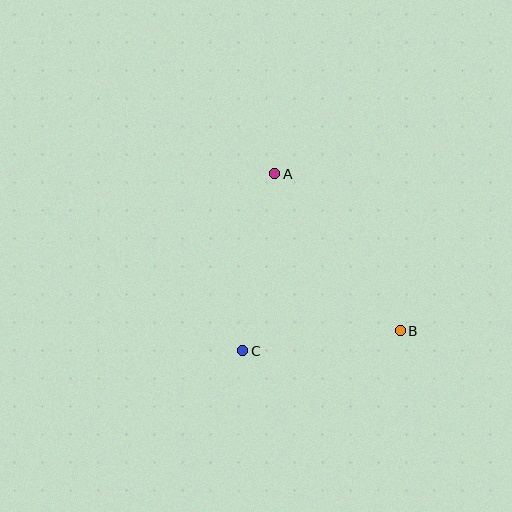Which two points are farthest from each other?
Points A and B are farthest from each other.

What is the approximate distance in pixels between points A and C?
The distance between A and C is approximately 180 pixels.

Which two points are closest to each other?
Points B and C are closest to each other.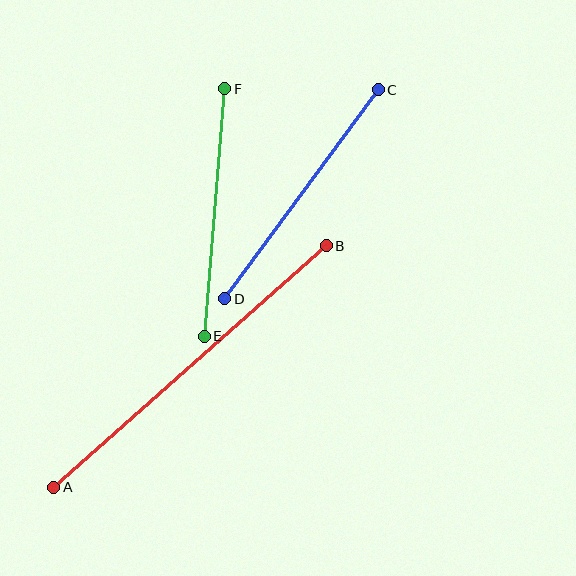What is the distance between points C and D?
The distance is approximately 260 pixels.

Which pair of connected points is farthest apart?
Points A and B are farthest apart.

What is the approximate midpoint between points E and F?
The midpoint is at approximately (214, 212) pixels.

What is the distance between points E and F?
The distance is approximately 248 pixels.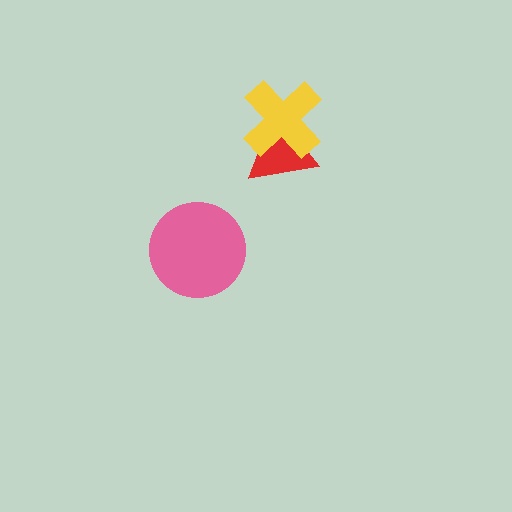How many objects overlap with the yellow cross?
1 object overlaps with the yellow cross.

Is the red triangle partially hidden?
Yes, it is partially covered by another shape.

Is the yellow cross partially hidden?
No, no other shape covers it.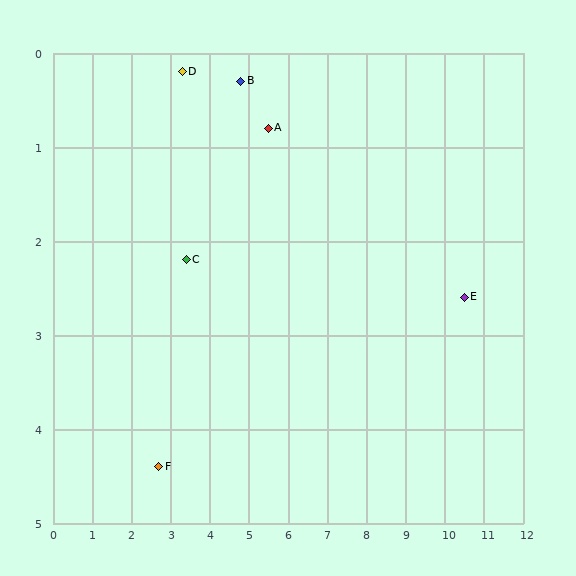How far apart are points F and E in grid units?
Points F and E are about 8.0 grid units apart.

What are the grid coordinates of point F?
Point F is at approximately (2.7, 4.4).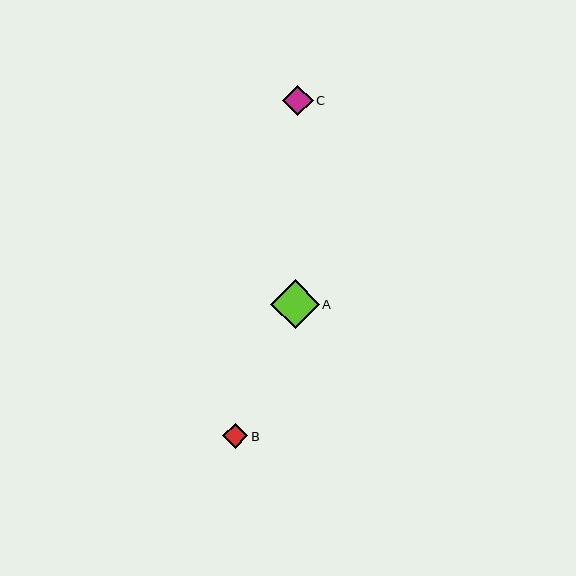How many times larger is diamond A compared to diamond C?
Diamond A is approximately 1.6 times the size of diamond C.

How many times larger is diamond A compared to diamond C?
Diamond A is approximately 1.6 times the size of diamond C.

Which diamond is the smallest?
Diamond B is the smallest with a size of approximately 25 pixels.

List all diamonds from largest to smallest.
From largest to smallest: A, C, B.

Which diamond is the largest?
Diamond A is the largest with a size of approximately 48 pixels.